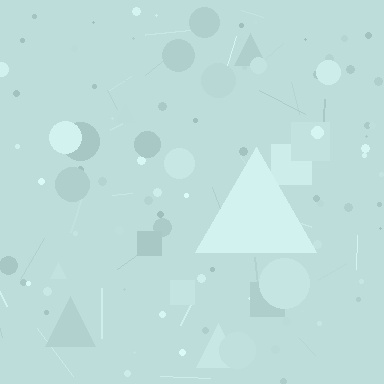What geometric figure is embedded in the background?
A triangle is embedded in the background.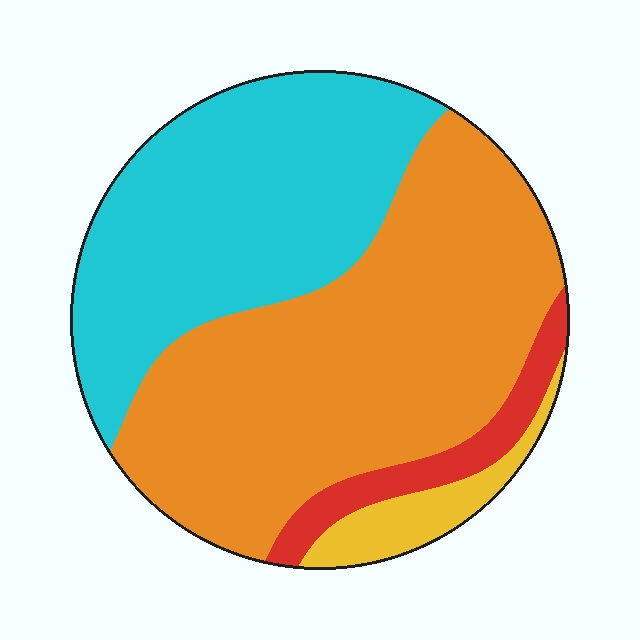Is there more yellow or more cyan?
Cyan.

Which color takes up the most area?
Orange, at roughly 50%.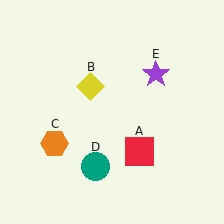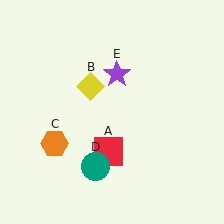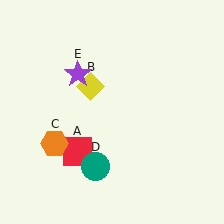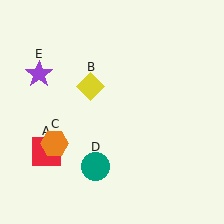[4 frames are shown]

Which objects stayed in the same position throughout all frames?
Yellow diamond (object B) and orange hexagon (object C) and teal circle (object D) remained stationary.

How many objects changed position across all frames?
2 objects changed position: red square (object A), purple star (object E).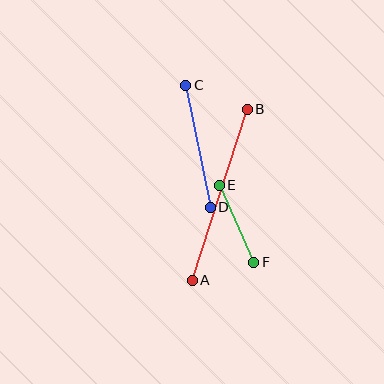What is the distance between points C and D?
The distance is approximately 124 pixels.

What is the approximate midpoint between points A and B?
The midpoint is at approximately (220, 195) pixels.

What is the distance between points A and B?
The distance is approximately 179 pixels.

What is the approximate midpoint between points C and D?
The midpoint is at approximately (198, 146) pixels.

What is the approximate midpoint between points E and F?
The midpoint is at approximately (237, 224) pixels.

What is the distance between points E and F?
The distance is approximately 85 pixels.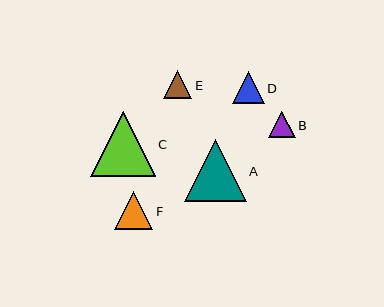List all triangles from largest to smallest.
From largest to smallest: C, A, F, D, E, B.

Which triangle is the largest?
Triangle C is the largest with a size of approximately 65 pixels.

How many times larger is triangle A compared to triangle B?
Triangle A is approximately 2.3 times the size of triangle B.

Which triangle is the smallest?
Triangle B is the smallest with a size of approximately 27 pixels.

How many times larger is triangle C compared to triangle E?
Triangle C is approximately 2.3 times the size of triangle E.